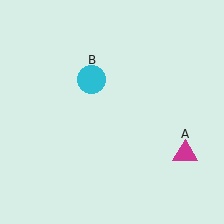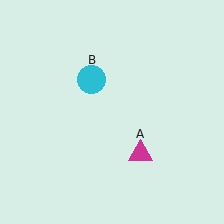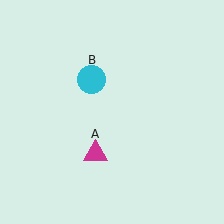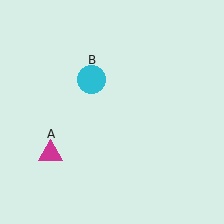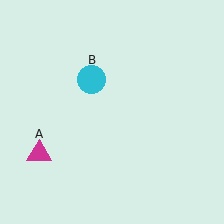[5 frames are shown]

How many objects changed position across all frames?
1 object changed position: magenta triangle (object A).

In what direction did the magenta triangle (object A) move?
The magenta triangle (object A) moved left.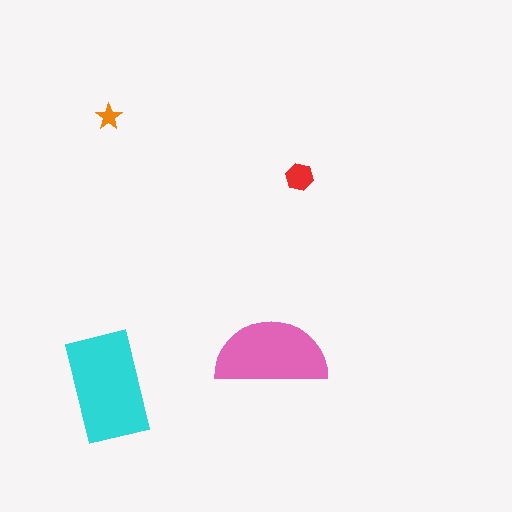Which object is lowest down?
The cyan rectangle is bottommost.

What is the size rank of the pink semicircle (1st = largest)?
2nd.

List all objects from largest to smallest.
The cyan rectangle, the pink semicircle, the red hexagon, the orange star.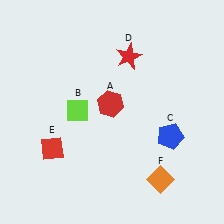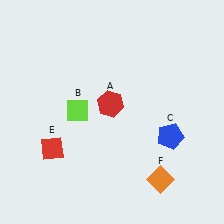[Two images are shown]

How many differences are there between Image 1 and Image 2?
There is 1 difference between the two images.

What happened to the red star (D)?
The red star (D) was removed in Image 2. It was in the top-right area of Image 1.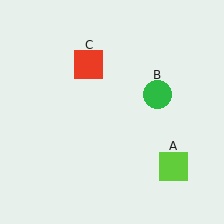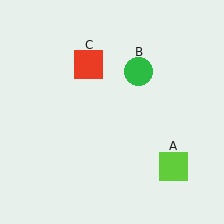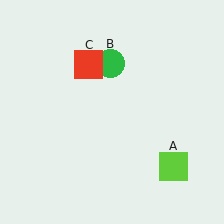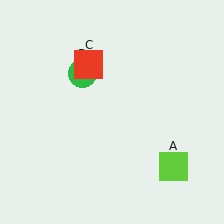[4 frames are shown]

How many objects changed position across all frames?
1 object changed position: green circle (object B).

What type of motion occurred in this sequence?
The green circle (object B) rotated counterclockwise around the center of the scene.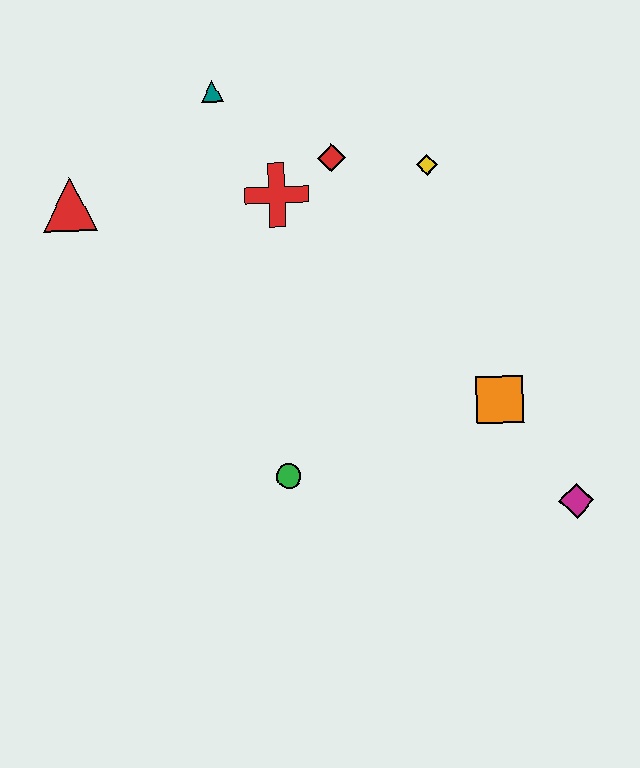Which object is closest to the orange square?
The magenta diamond is closest to the orange square.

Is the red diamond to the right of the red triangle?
Yes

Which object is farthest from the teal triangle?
The magenta diamond is farthest from the teal triangle.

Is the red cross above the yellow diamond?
No